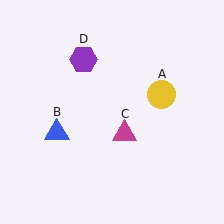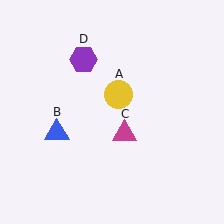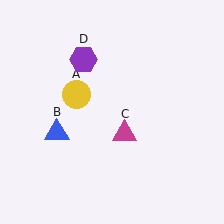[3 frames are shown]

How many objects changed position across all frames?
1 object changed position: yellow circle (object A).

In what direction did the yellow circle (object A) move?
The yellow circle (object A) moved left.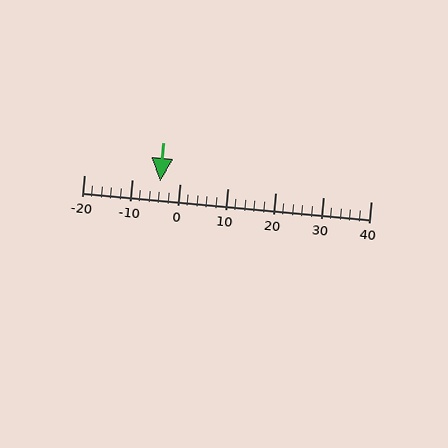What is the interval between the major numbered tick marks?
The major tick marks are spaced 10 units apart.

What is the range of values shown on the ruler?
The ruler shows values from -20 to 40.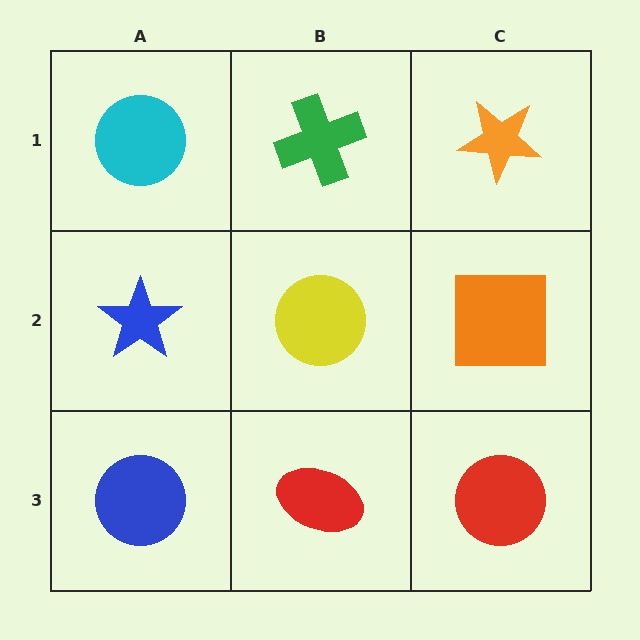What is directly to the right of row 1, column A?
A green cross.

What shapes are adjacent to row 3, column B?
A yellow circle (row 2, column B), a blue circle (row 3, column A), a red circle (row 3, column C).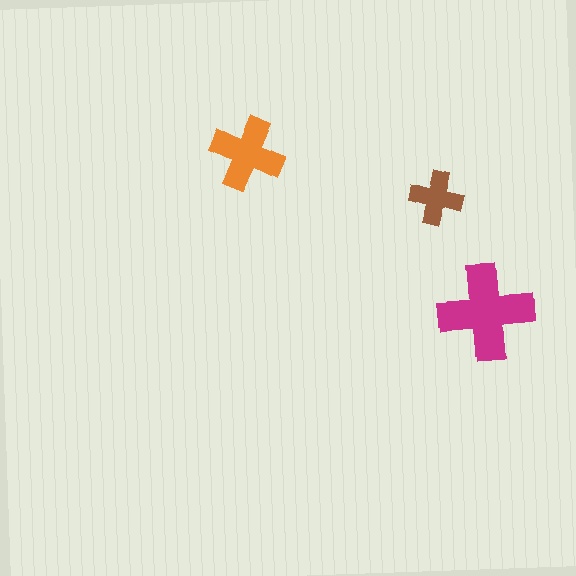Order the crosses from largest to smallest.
the magenta one, the orange one, the brown one.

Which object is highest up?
The orange cross is topmost.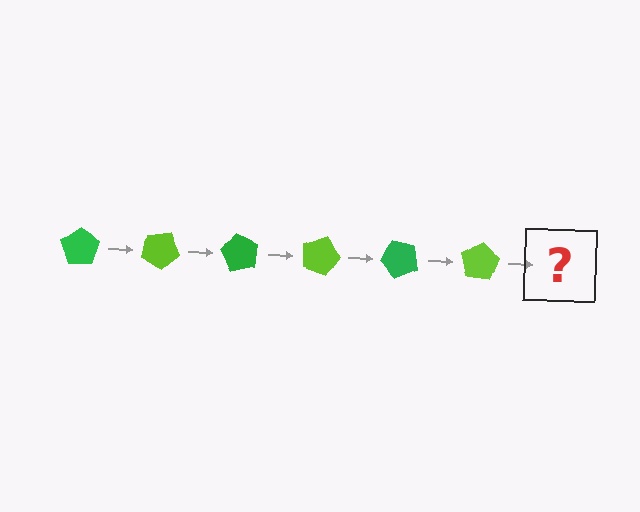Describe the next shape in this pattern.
It should be a green pentagon, rotated 180 degrees from the start.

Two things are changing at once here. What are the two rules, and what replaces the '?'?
The two rules are that it rotates 30 degrees each step and the color cycles through green and lime. The '?' should be a green pentagon, rotated 180 degrees from the start.